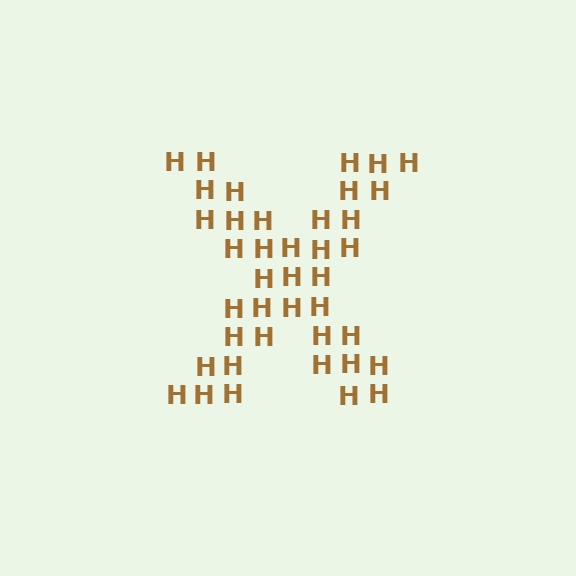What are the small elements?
The small elements are letter H's.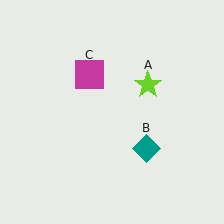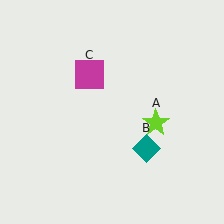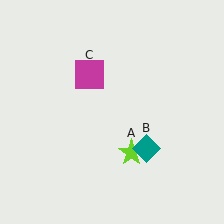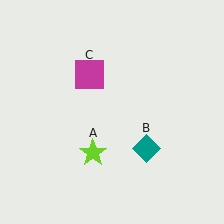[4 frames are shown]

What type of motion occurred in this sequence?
The lime star (object A) rotated clockwise around the center of the scene.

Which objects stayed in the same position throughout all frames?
Teal diamond (object B) and magenta square (object C) remained stationary.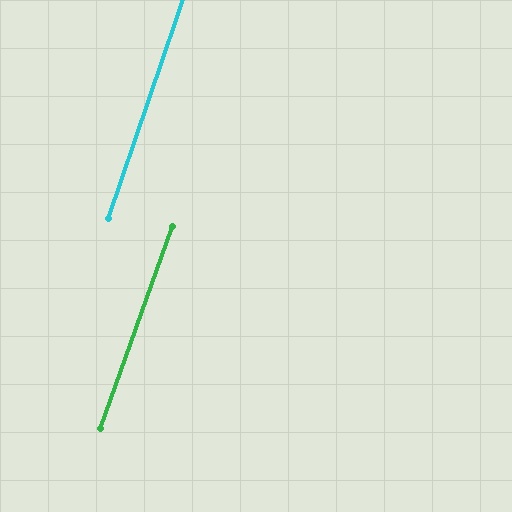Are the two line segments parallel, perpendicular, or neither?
Parallel — their directions differ by only 0.8°.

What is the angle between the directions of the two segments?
Approximately 1 degree.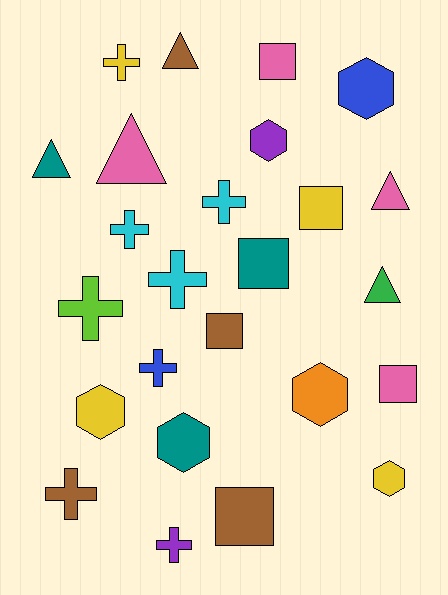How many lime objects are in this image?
There is 1 lime object.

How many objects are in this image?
There are 25 objects.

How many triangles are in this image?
There are 5 triangles.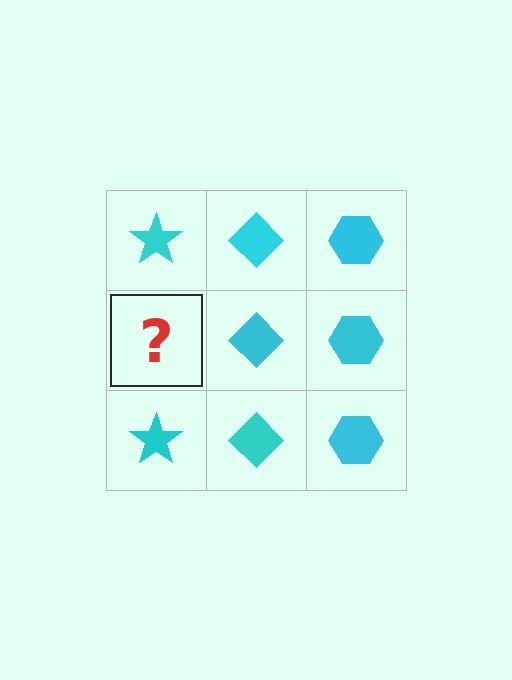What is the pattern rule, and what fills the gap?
The rule is that each column has a consistent shape. The gap should be filled with a cyan star.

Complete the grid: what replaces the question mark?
The question mark should be replaced with a cyan star.